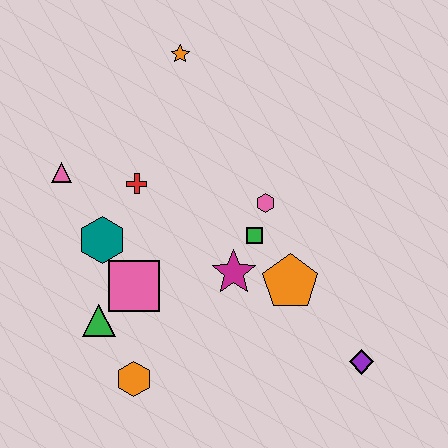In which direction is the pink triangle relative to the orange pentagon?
The pink triangle is to the left of the orange pentagon.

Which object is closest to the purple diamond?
The orange pentagon is closest to the purple diamond.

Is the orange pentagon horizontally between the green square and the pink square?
No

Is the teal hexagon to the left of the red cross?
Yes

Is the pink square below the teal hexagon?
Yes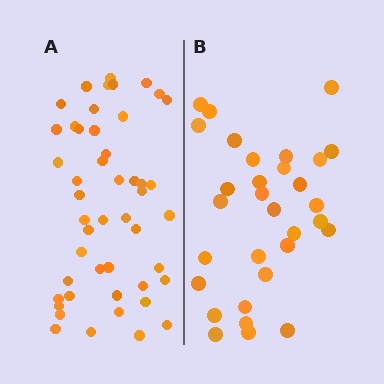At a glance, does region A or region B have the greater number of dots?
Region A (the left region) has more dots.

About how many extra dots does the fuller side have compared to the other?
Region A has approximately 15 more dots than region B.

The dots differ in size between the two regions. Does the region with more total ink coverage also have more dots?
No. Region B has more total ink coverage because its dots are larger, but region A actually contains more individual dots. Total area can be misleading — the number of items is what matters here.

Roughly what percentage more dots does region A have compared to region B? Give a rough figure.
About 55% more.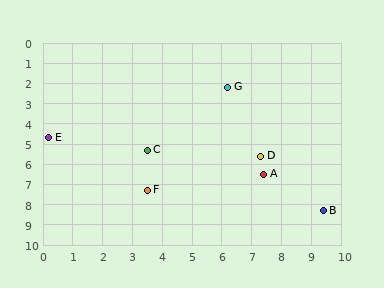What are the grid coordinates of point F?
Point F is at approximately (3.5, 7.3).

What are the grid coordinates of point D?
Point D is at approximately (7.3, 5.6).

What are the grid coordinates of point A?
Point A is at approximately (7.4, 6.5).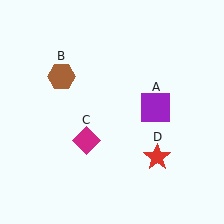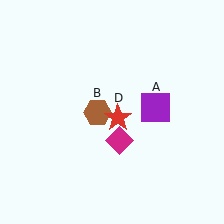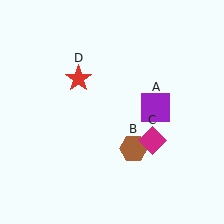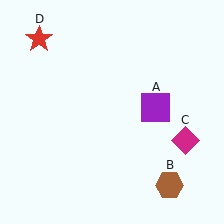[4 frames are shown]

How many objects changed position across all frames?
3 objects changed position: brown hexagon (object B), magenta diamond (object C), red star (object D).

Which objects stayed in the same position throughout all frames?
Purple square (object A) remained stationary.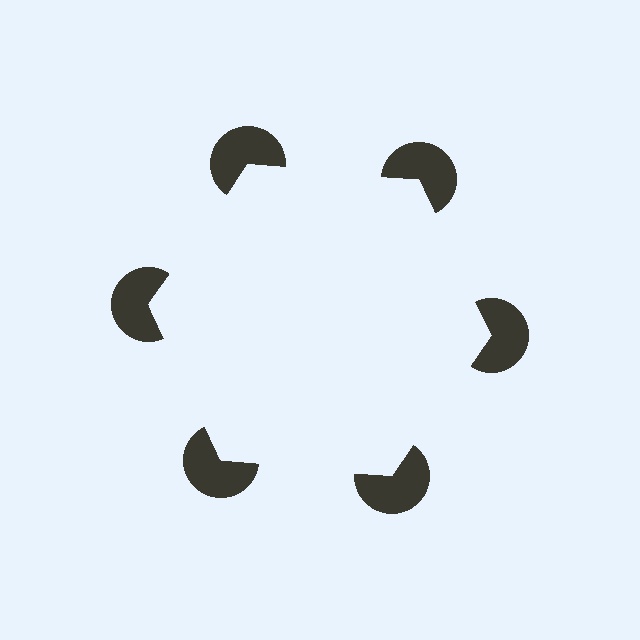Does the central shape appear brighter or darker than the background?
It typically appears slightly brighter than the background, even though no actual brightness change is drawn.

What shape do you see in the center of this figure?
An illusory hexagon — its edges are inferred from the aligned wedge cuts in the pac-man discs, not physically drawn.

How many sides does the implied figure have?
6 sides.